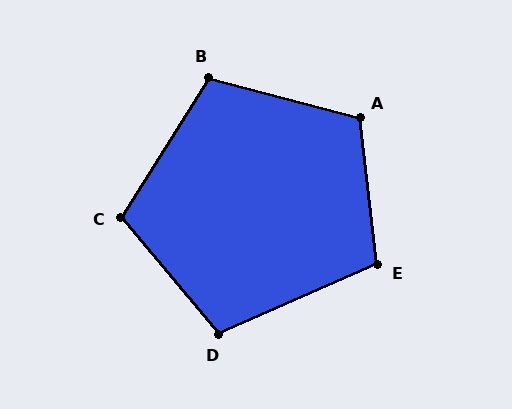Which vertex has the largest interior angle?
A, at approximately 112 degrees.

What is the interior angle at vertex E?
Approximately 107 degrees (obtuse).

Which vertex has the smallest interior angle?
D, at approximately 106 degrees.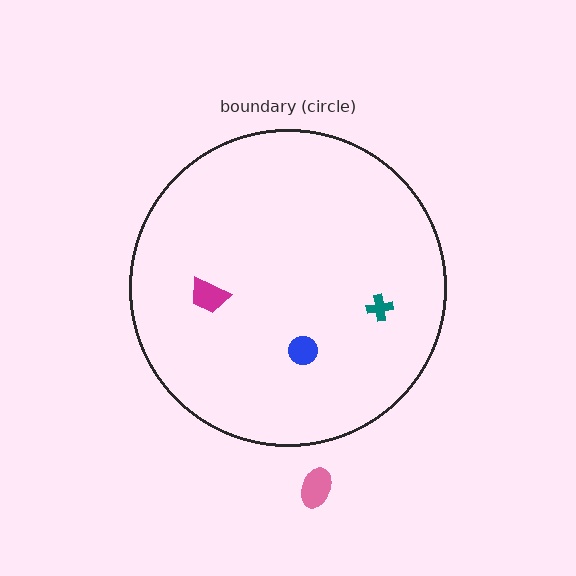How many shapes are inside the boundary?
3 inside, 1 outside.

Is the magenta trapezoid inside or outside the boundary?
Inside.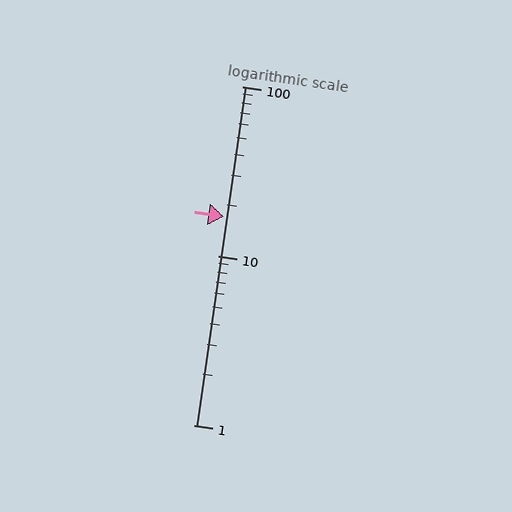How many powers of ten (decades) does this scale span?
The scale spans 2 decades, from 1 to 100.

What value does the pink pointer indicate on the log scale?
The pointer indicates approximately 17.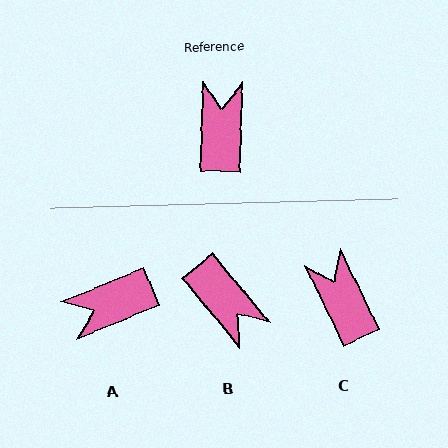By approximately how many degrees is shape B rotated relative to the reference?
Approximately 139 degrees clockwise.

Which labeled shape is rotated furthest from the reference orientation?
B, about 139 degrees away.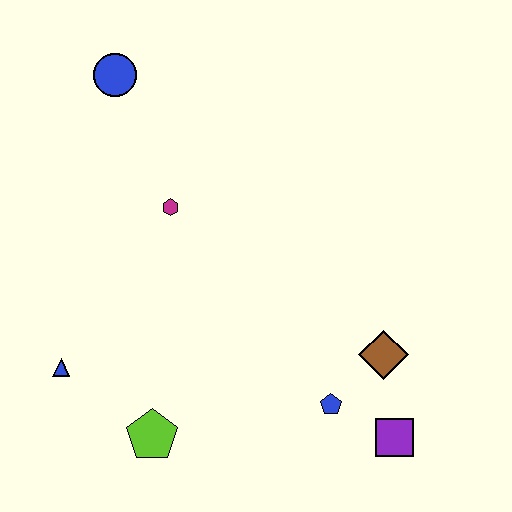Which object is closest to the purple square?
The blue pentagon is closest to the purple square.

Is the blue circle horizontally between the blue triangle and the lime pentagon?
Yes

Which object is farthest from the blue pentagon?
The blue circle is farthest from the blue pentagon.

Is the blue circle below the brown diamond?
No